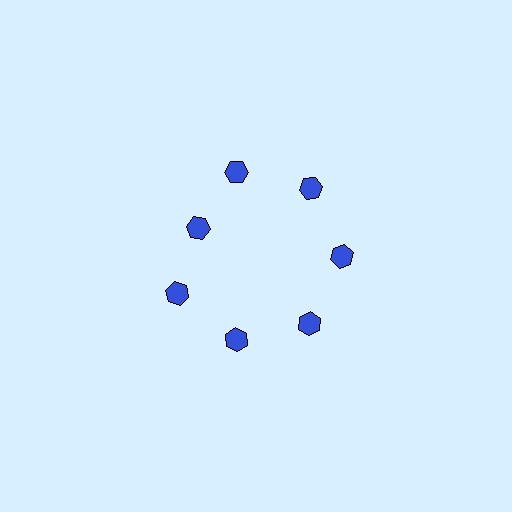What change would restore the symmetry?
The symmetry would be restored by moving it outward, back onto the ring so that all 7 hexagons sit at equal angles and equal distance from the center.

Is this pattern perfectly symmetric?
No. The 7 blue hexagons are arranged in a ring, but one element near the 10 o'clock position is pulled inward toward the center, breaking the 7-fold rotational symmetry.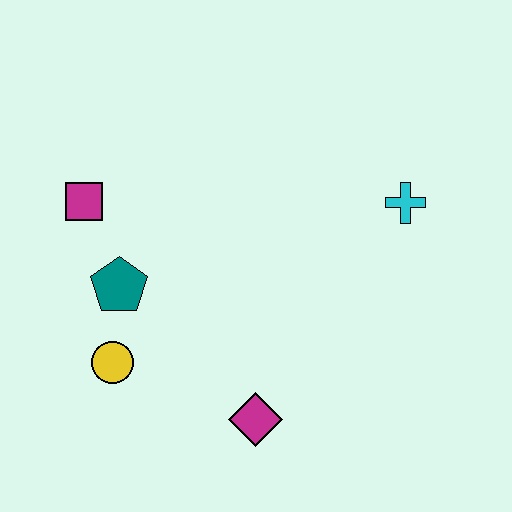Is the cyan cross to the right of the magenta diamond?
Yes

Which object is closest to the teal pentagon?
The yellow circle is closest to the teal pentagon.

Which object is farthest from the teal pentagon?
The cyan cross is farthest from the teal pentagon.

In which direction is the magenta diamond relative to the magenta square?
The magenta diamond is below the magenta square.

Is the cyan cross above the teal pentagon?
Yes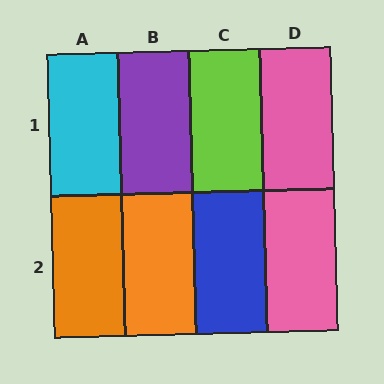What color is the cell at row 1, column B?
Purple.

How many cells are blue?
1 cell is blue.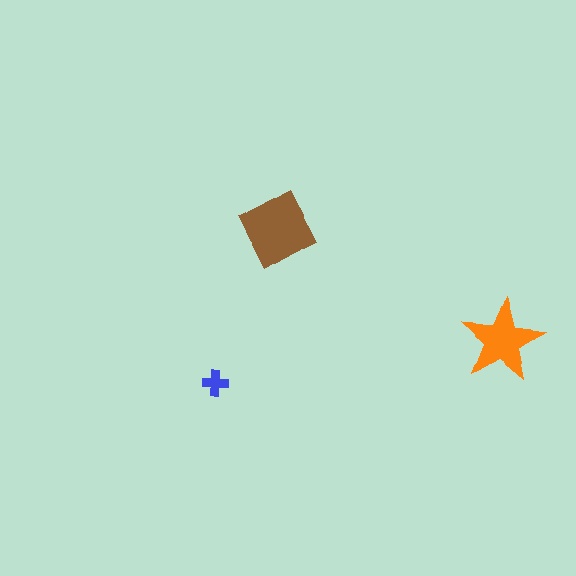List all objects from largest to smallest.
The brown square, the orange star, the blue cross.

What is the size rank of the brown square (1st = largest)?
1st.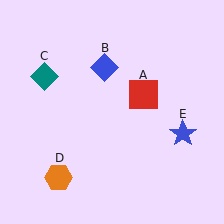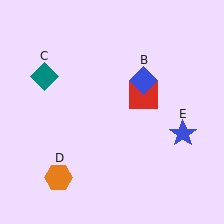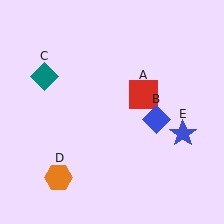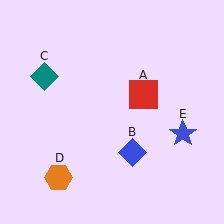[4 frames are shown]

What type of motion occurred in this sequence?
The blue diamond (object B) rotated clockwise around the center of the scene.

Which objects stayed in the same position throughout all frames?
Red square (object A) and teal diamond (object C) and orange hexagon (object D) and blue star (object E) remained stationary.